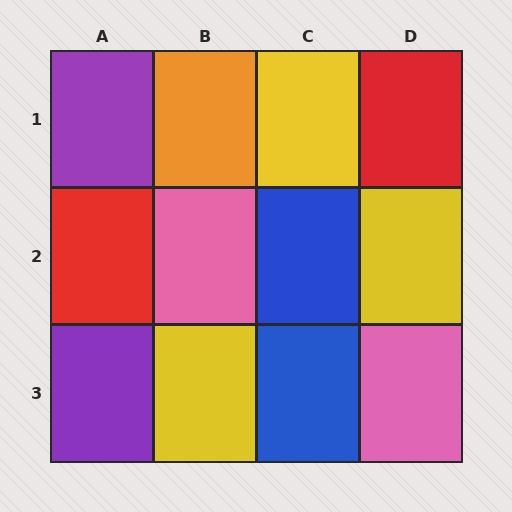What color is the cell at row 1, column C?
Yellow.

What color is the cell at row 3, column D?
Pink.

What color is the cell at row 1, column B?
Orange.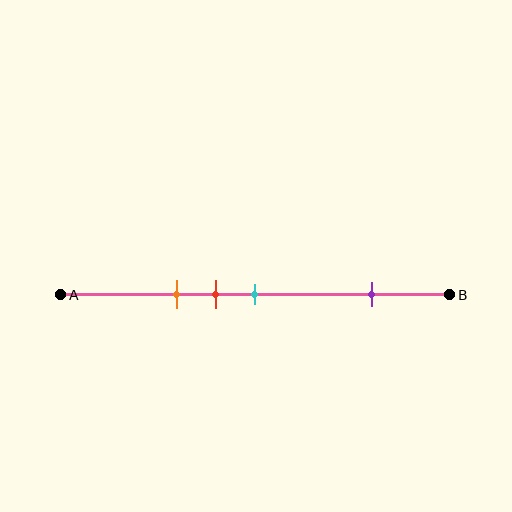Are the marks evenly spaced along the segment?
No, the marks are not evenly spaced.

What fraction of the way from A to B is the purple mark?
The purple mark is approximately 80% (0.8) of the way from A to B.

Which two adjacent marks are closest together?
The red and cyan marks are the closest adjacent pair.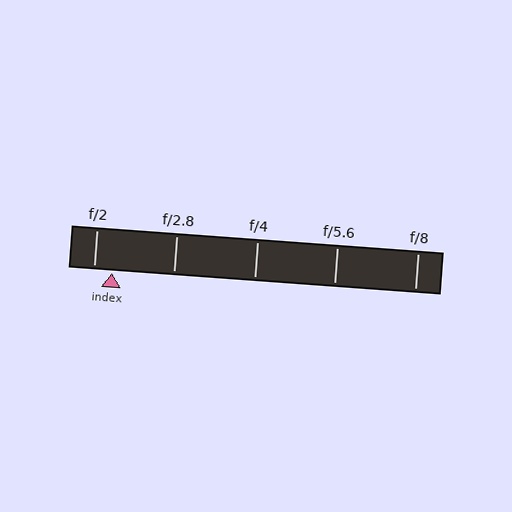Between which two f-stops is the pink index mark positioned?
The index mark is between f/2 and f/2.8.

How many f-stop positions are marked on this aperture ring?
There are 5 f-stop positions marked.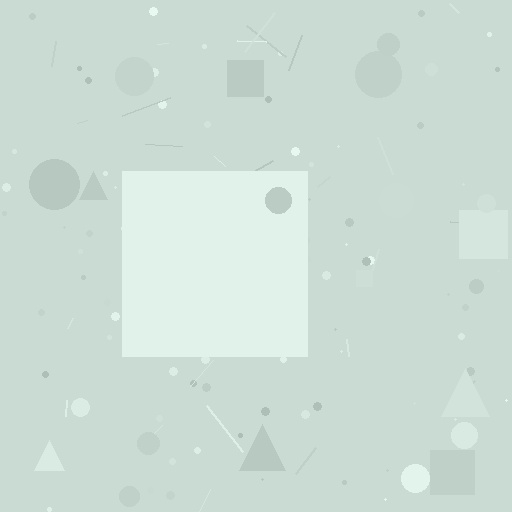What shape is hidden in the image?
A square is hidden in the image.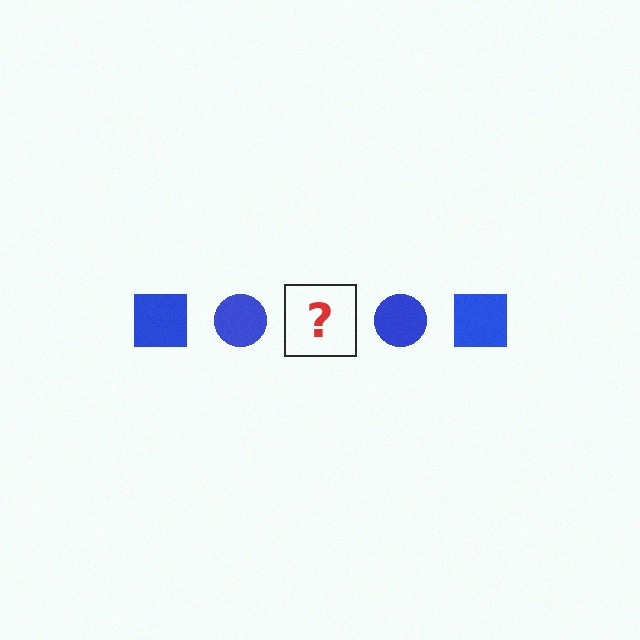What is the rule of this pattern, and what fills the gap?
The rule is that the pattern cycles through square, circle shapes in blue. The gap should be filled with a blue square.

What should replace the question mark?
The question mark should be replaced with a blue square.